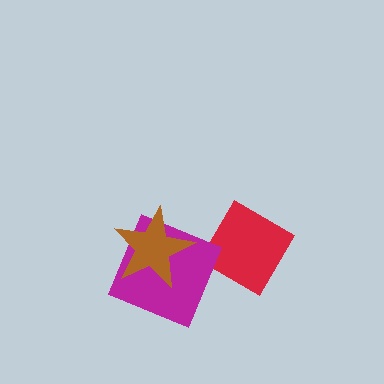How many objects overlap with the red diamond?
0 objects overlap with the red diamond.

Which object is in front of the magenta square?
The brown star is in front of the magenta square.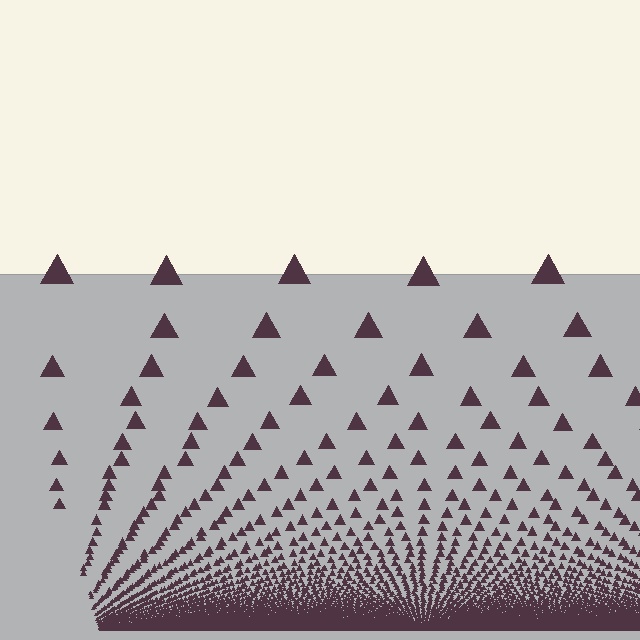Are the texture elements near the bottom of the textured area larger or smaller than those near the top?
Smaller. The gradient is inverted — elements near the bottom are smaller and denser.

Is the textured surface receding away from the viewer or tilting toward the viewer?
The surface appears to tilt toward the viewer. Texture elements get larger and sparser toward the top.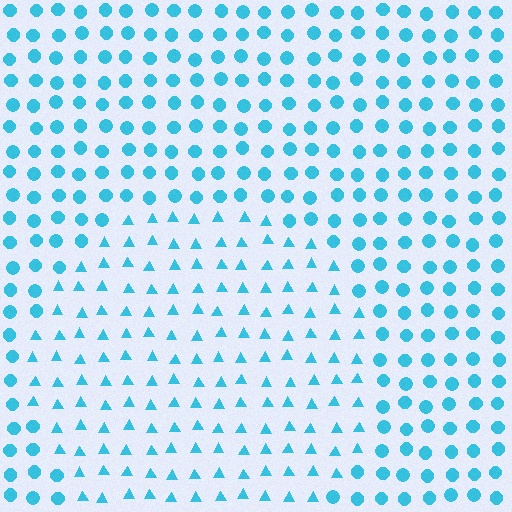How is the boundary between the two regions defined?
The boundary is defined by a change in element shape: triangles inside vs. circles outside. All elements share the same color and spacing.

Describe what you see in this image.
The image is filled with small cyan elements arranged in a uniform grid. A circle-shaped region contains triangles, while the surrounding area contains circles. The boundary is defined purely by the change in element shape.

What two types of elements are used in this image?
The image uses triangles inside the circle region and circles outside it.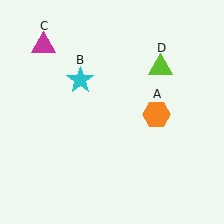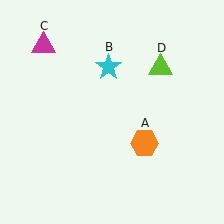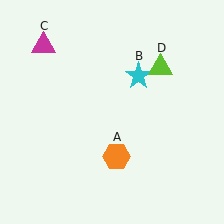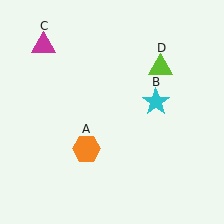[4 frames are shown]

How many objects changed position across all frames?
2 objects changed position: orange hexagon (object A), cyan star (object B).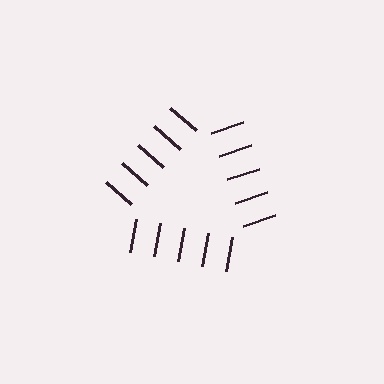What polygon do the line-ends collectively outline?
An illusory triangle — the line segments terminate on its edges but no continuous stroke is drawn.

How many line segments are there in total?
15 — 5 along each of the 3 edges.